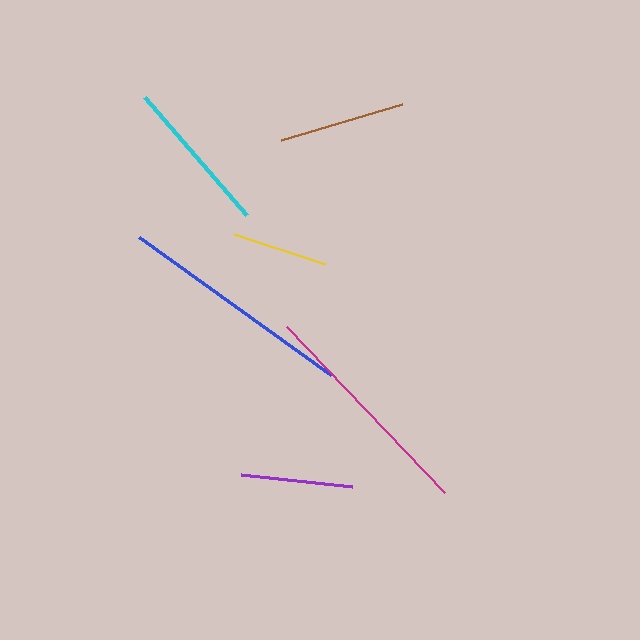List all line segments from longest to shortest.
From longest to shortest: blue, magenta, cyan, brown, purple, yellow.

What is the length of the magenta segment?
The magenta segment is approximately 230 pixels long.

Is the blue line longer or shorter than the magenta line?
The blue line is longer than the magenta line.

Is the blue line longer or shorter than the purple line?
The blue line is longer than the purple line.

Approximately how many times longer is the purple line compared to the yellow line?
The purple line is approximately 1.2 times the length of the yellow line.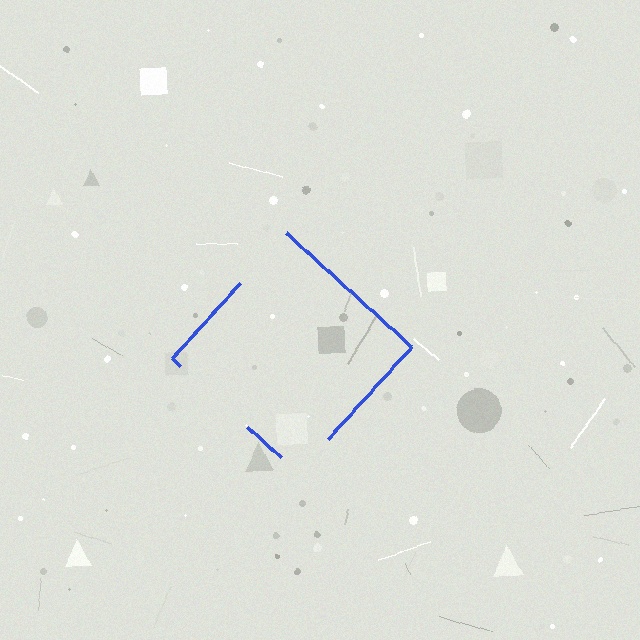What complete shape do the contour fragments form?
The contour fragments form a diamond.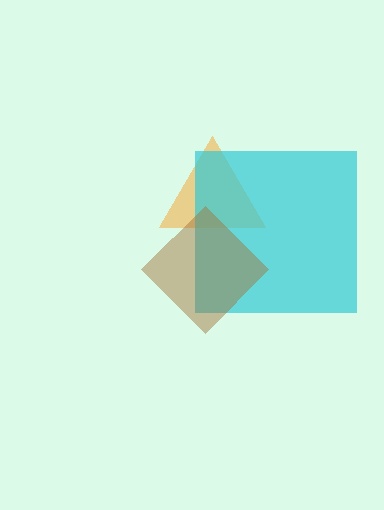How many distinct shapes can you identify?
There are 3 distinct shapes: an orange triangle, a cyan square, a brown diamond.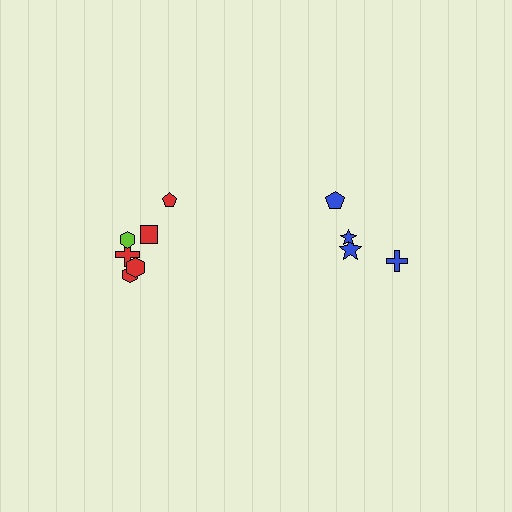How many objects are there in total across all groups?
There are 10 objects.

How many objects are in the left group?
There are 6 objects.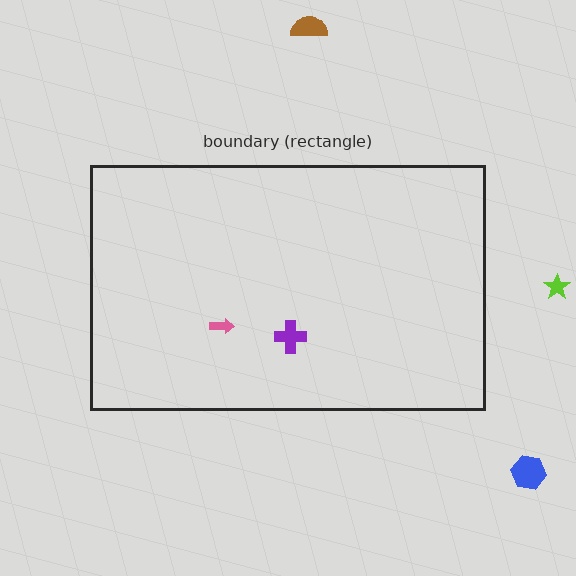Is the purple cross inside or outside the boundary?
Inside.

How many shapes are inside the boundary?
2 inside, 3 outside.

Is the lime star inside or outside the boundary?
Outside.